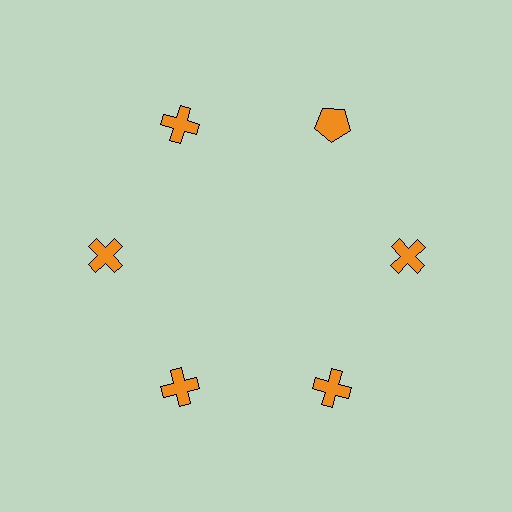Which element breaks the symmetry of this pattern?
The orange pentagon at roughly the 1 o'clock position breaks the symmetry. All other shapes are orange crosses.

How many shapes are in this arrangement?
There are 6 shapes arranged in a ring pattern.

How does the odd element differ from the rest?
It has a different shape: pentagon instead of cross.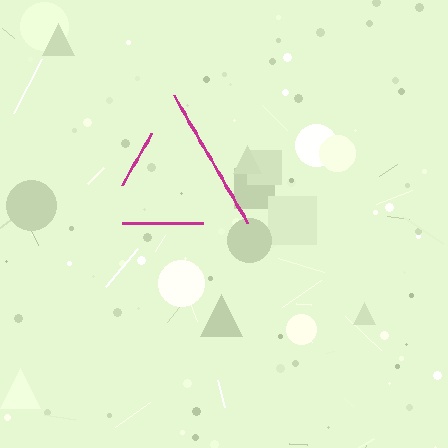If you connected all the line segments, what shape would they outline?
They would outline a triangle.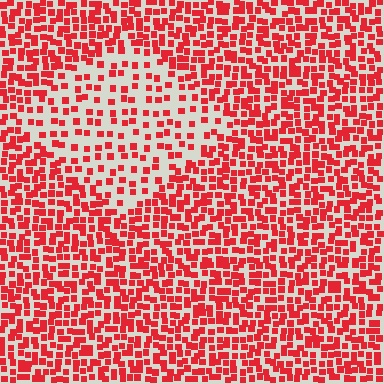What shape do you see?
I see a diamond.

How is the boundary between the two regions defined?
The boundary is defined by a change in element density (approximately 2.2x ratio). All elements are the same color, size, and shape.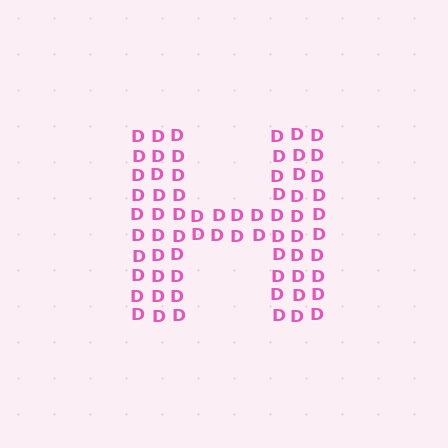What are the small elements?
The small elements are letter D's.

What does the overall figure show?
The overall figure shows the letter H.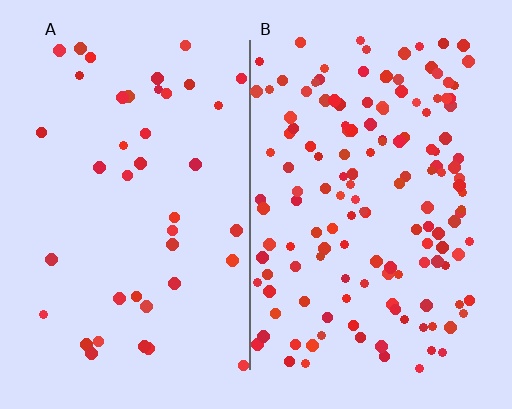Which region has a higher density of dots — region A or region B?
B (the right).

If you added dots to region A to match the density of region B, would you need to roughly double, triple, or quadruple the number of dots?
Approximately quadruple.